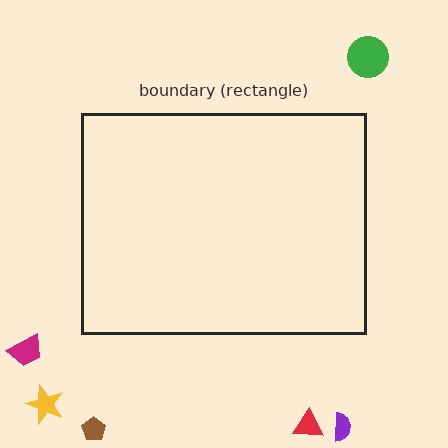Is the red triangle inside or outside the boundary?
Outside.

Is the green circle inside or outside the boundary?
Outside.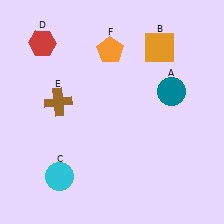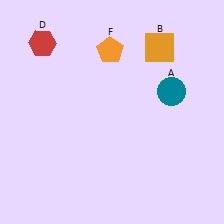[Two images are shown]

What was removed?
The cyan circle (C), the brown cross (E) were removed in Image 2.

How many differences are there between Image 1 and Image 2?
There are 2 differences between the two images.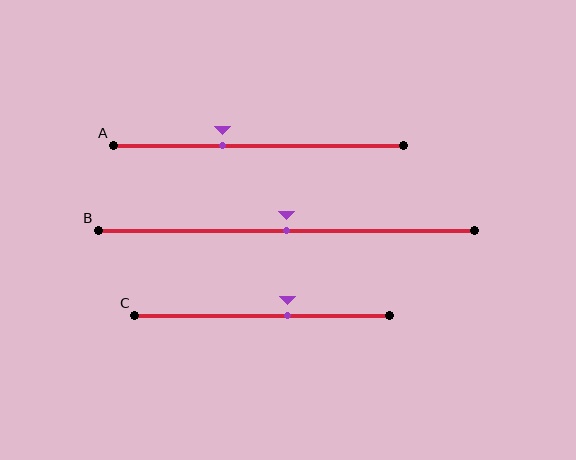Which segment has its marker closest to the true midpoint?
Segment B has its marker closest to the true midpoint.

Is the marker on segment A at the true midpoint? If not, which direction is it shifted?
No, the marker on segment A is shifted to the left by about 12% of the segment length.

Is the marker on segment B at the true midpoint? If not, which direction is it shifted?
Yes, the marker on segment B is at the true midpoint.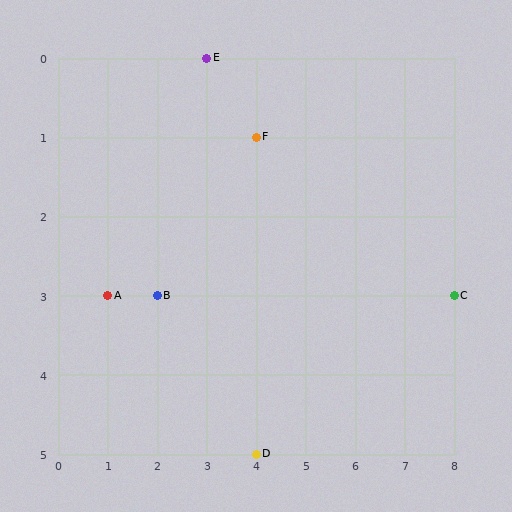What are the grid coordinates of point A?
Point A is at grid coordinates (1, 3).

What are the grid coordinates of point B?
Point B is at grid coordinates (2, 3).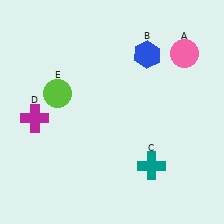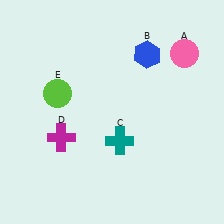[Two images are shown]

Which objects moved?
The objects that moved are: the teal cross (C), the magenta cross (D).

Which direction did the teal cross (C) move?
The teal cross (C) moved left.